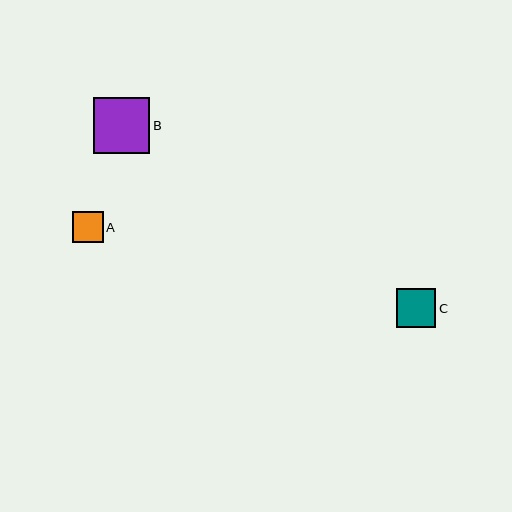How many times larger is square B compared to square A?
Square B is approximately 1.8 times the size of square A.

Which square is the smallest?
Square A is the smallest with a size of approximately 31 pixels.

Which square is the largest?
Square B is the largest with a size of approximately 57 pixels.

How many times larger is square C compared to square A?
Square C is approximately 1.3 times the size of square A.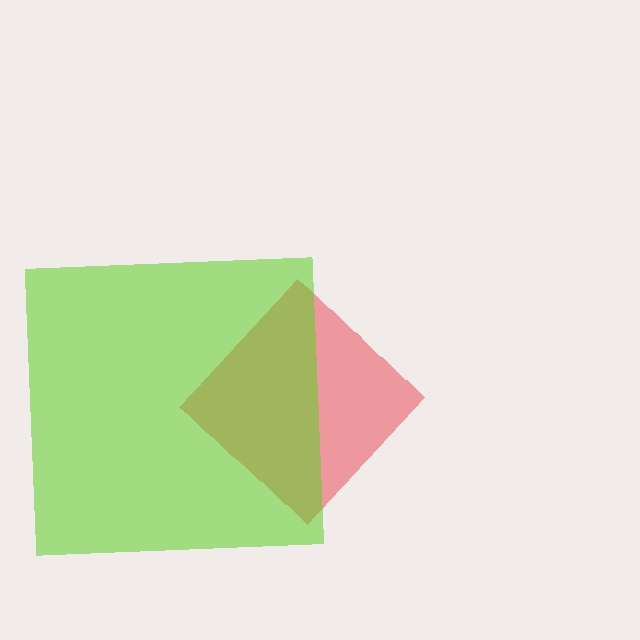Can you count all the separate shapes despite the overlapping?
Yes, there are 2 separate shapes.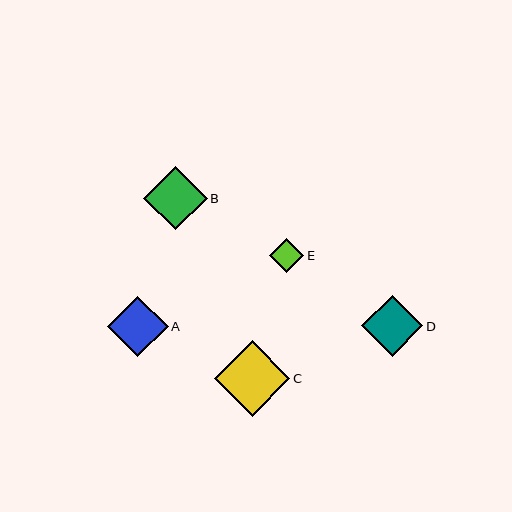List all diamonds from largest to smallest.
From largest to smallest: C, B, D, A, E.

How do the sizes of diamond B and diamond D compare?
Diamond B and diamond D are approximately the same size.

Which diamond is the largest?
Diamond C is the largest with a size of approximately 75 pixels.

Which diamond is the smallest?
Diamond E is the smallest with a size of approximately 34 pixels.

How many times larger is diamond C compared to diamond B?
Diamond C is approximately 1.2 times the size of diamond B.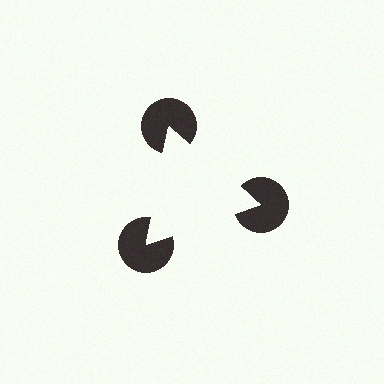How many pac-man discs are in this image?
There are 3 — one at each vertex of the illusory triangle.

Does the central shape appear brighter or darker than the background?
It typically appears slightly brighter than the background, even though no actual brightness change is drawn.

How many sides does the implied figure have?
3 sides.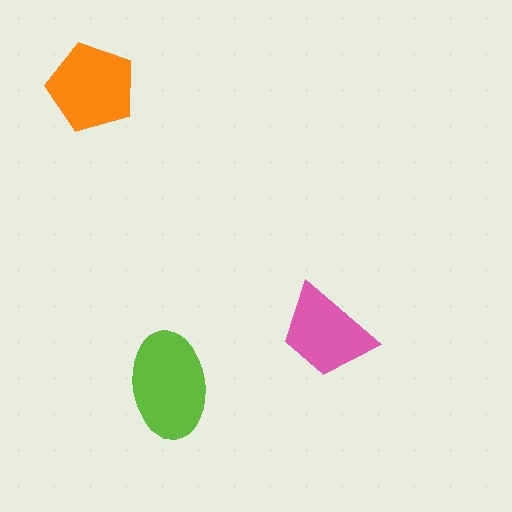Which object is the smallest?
The pink trapezoid.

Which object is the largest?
The lime ellipse.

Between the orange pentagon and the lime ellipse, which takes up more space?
The lime ellipse.